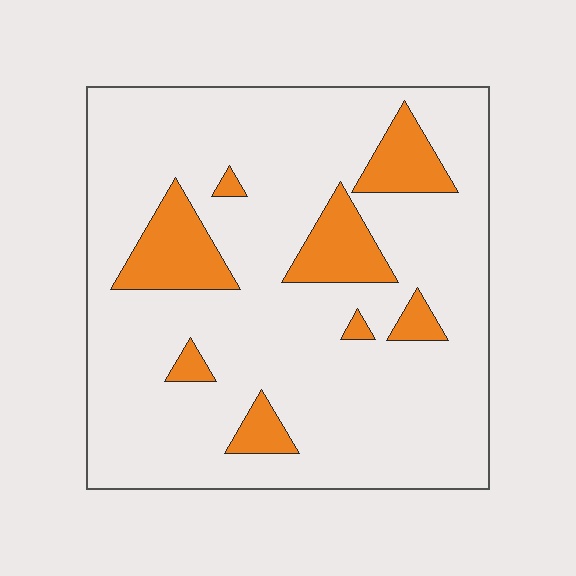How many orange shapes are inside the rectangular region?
8.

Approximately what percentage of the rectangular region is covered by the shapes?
Approximately 15%.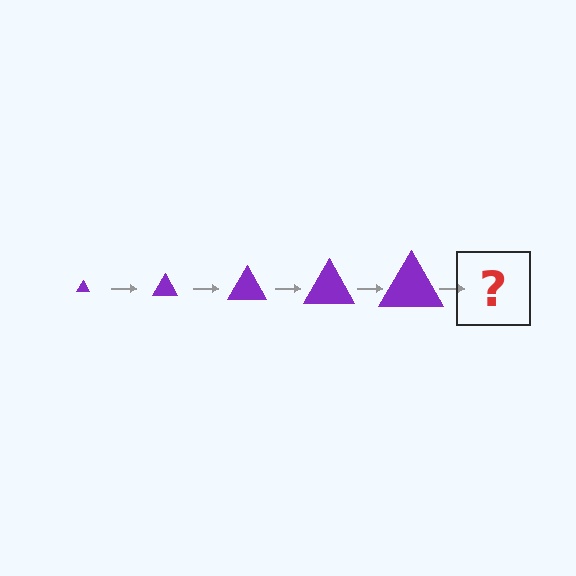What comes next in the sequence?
The next element should be a purple triangle, larger than the previous one.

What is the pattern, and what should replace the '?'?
The pattern is that the triangle gets progressively larger each step. The '?' should be a purple triangle, larger than the previous one.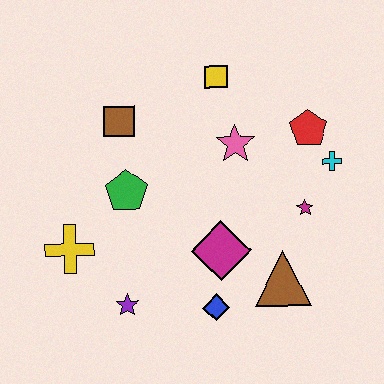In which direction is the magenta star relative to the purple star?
The magenta star is to the right of the purple star.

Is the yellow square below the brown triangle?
No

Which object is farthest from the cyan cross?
The yellow cross is farthest from the cyan cross.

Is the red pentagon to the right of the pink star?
Yes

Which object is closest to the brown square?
The green pentagon is closest to the brown square.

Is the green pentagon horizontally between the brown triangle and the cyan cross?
No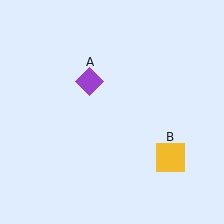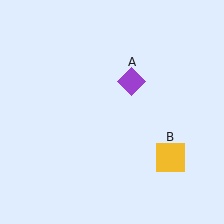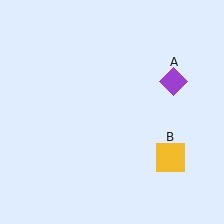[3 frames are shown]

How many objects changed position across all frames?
1 object changed position: purple diamond (object A).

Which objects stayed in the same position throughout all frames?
Yellow square (object B) remained stationary.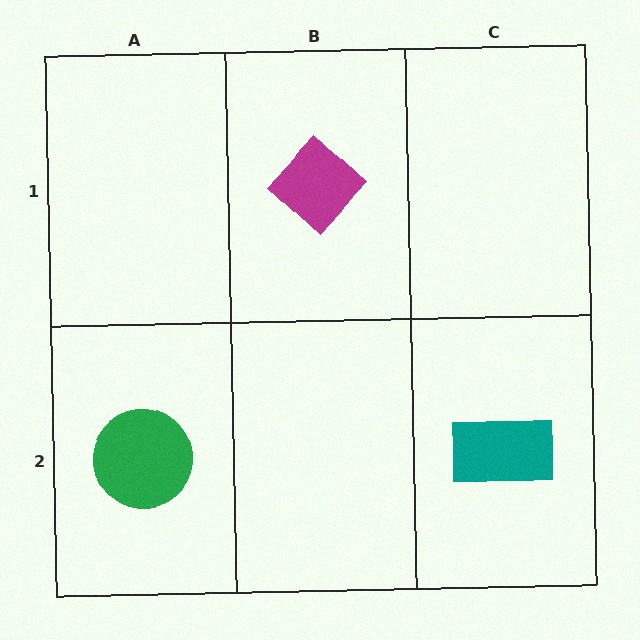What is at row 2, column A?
A green circle.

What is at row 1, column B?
A magenta diamond.